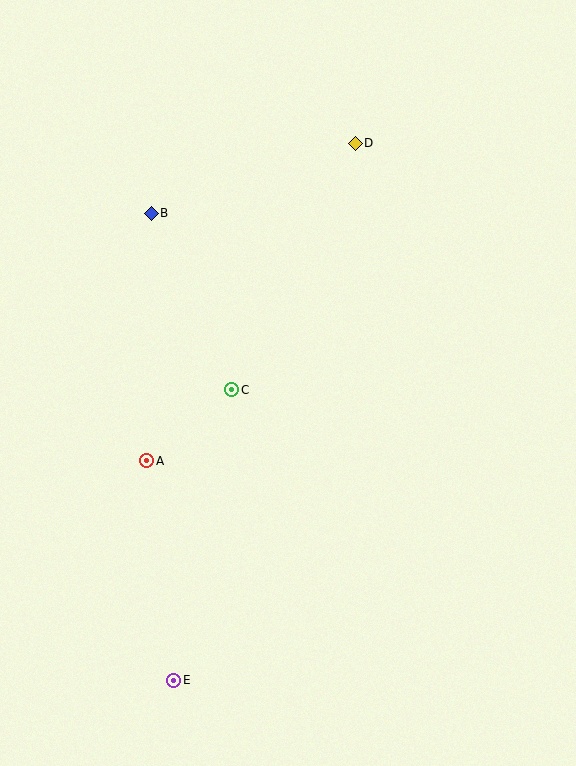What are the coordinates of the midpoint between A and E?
The midpoint between A and E is at (160, 571).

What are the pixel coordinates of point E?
Point E is at (174, 680).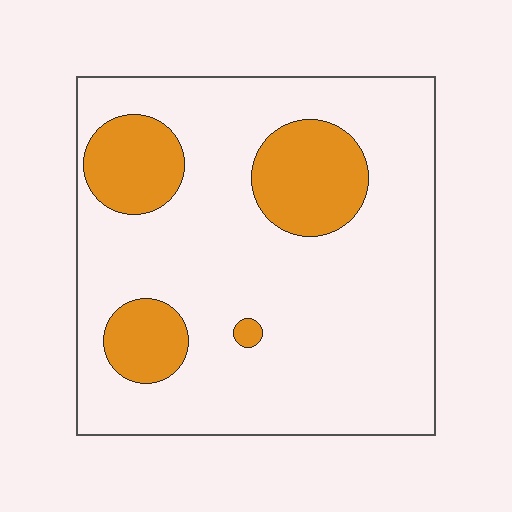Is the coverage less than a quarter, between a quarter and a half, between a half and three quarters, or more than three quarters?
Less than a quarter.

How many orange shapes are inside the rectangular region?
4.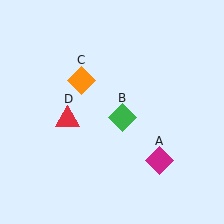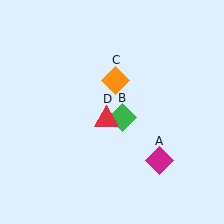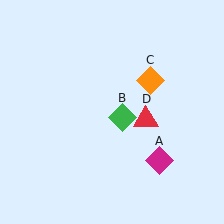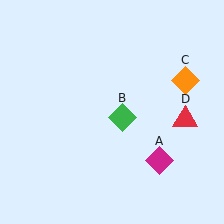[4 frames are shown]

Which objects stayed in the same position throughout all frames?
Magenta diamond (object A) and green diamond (object B) remained stationary.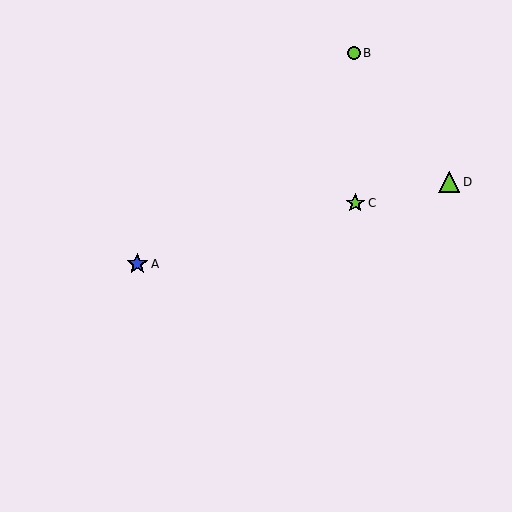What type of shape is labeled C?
Shape C is a lime star.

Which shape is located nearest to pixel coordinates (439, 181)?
The lime triangle (labeled D) at (449, 182) is nearest to that location.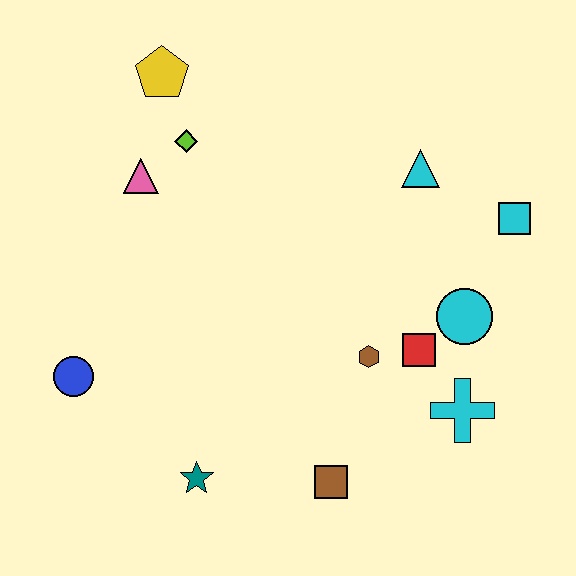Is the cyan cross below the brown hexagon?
Yes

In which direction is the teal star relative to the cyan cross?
The teal star is to the left of the cyan cross.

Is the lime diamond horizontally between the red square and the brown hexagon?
No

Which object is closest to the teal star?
The brown square is closest to the teal star.